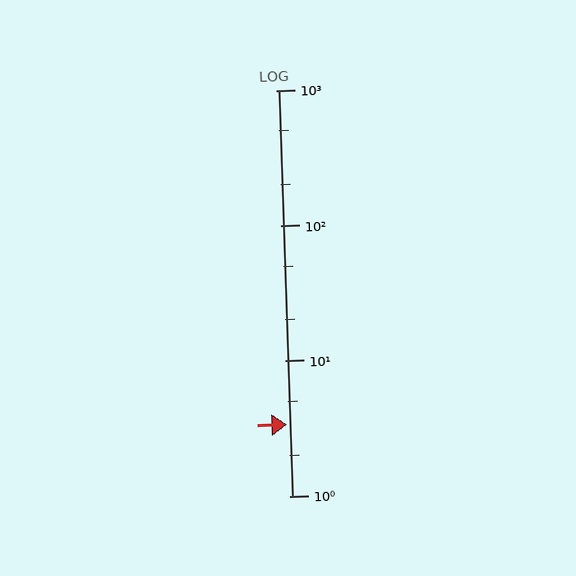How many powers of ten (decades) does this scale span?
The scale spans 3 decades, from 1 to 1000.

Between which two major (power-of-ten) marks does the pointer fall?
The pointer is between 1 and 10.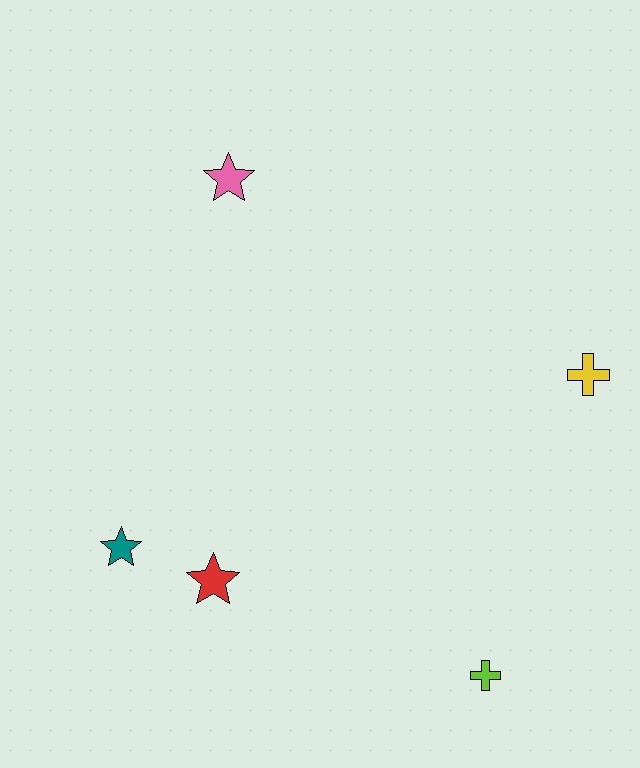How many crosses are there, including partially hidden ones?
There are 2 crosses.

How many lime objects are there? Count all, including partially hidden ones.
There is 1 lime object.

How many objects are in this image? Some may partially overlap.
There are 5 objects.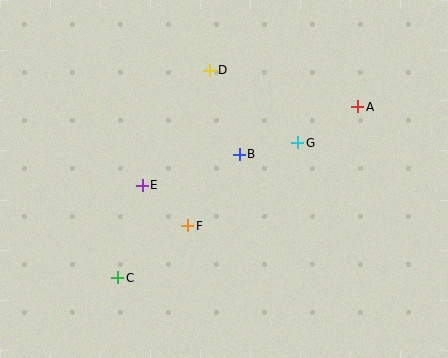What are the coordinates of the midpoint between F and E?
The midpoint between F and E is at (165, 205).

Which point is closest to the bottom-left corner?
Point C is closest to the bottom-left corner.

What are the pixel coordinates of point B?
Point B is at (239, 154).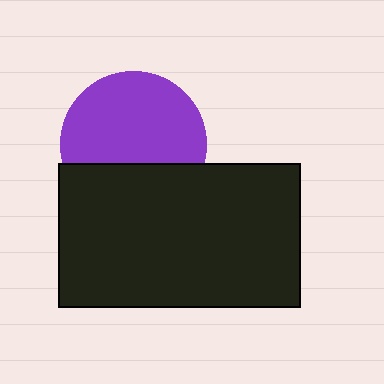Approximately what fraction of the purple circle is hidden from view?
Roughly 34% of the purple circle is hidden behind the black rectangle.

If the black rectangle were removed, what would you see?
You would see the complete purple circle.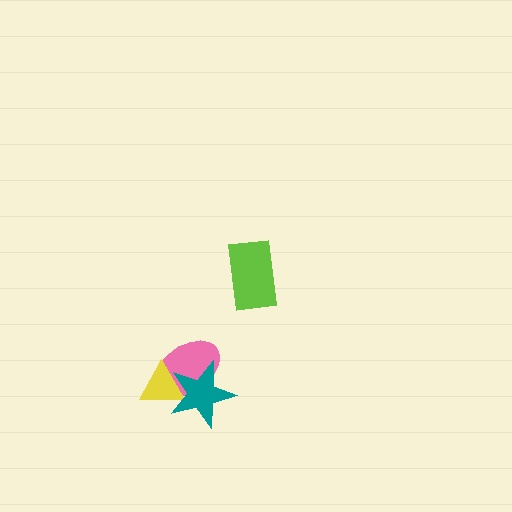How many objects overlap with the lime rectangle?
0 objects overlap with the lime rectangle.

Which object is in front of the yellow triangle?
The teal star is in front of the yellow triangle.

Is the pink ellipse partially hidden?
Yes, it is partially covered by another shape.